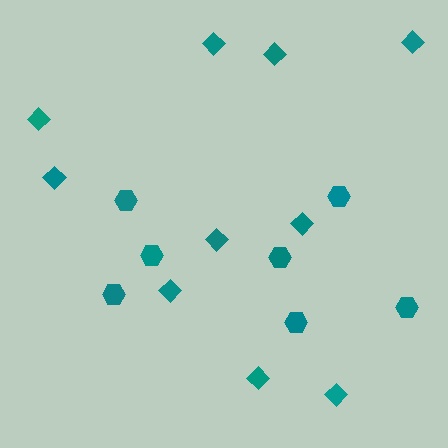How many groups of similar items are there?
There are 2 groups: one group of hexagons (7) and one group of diamonds (10).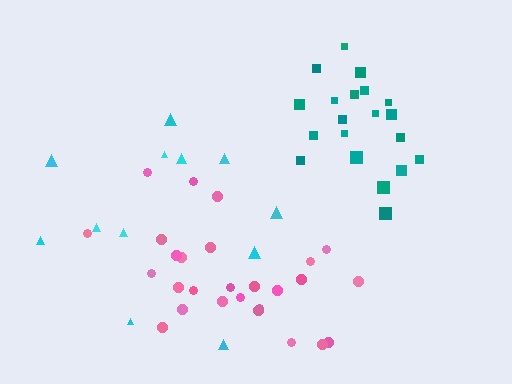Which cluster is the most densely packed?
Teal.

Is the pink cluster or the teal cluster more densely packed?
Teal.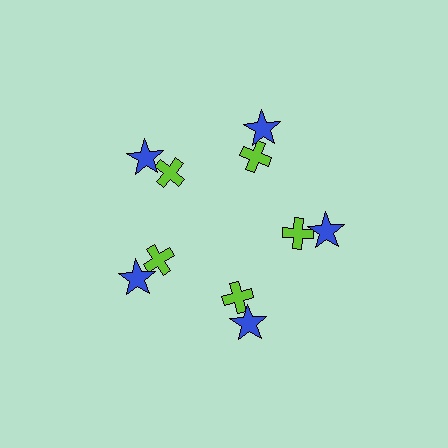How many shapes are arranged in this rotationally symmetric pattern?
There are 10 shapes, arranged in 5 groups of 2.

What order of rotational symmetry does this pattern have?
This pattern has 5-fold rotational symmetry.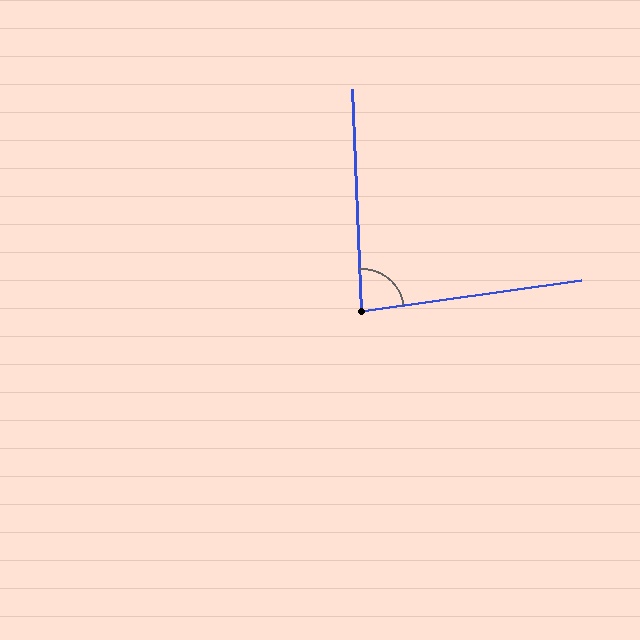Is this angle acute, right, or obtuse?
It is acute.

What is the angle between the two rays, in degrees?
Approximately 84 degrees.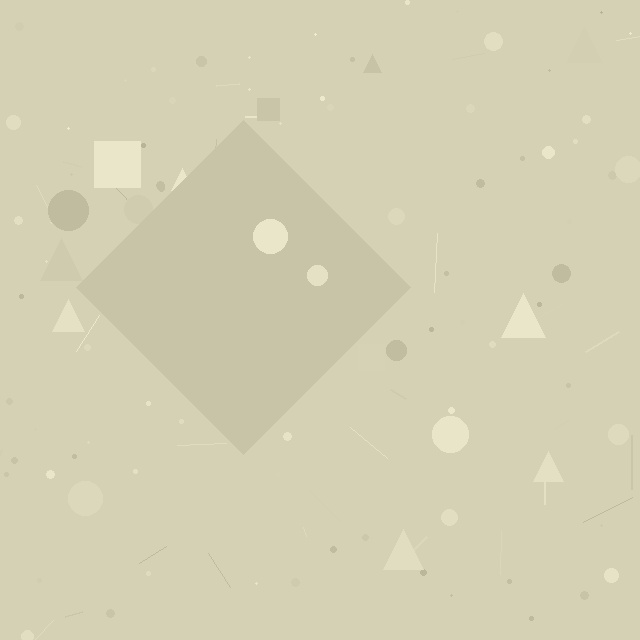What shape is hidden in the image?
A diamond is hidden in the image.